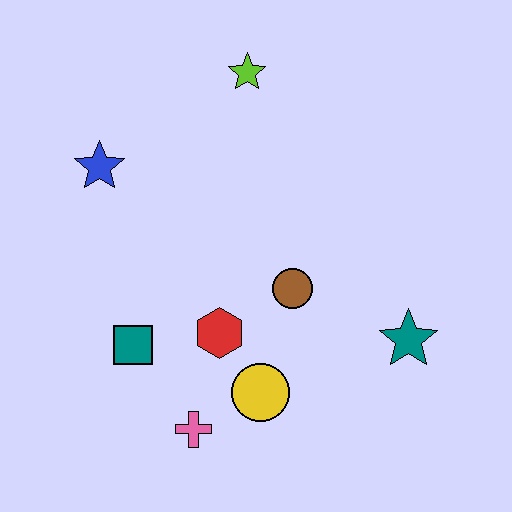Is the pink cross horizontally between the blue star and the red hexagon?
Yes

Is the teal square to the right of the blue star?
Yes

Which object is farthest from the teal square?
The lime star is farthest from the teal square.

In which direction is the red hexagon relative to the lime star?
The red hexagon is below the lime star.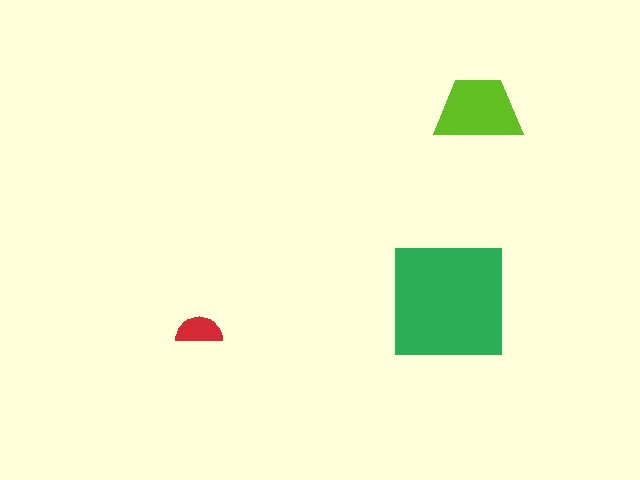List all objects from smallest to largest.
The red semicircle, the lime trapezoid, the green square.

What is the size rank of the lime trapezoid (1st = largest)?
2nd.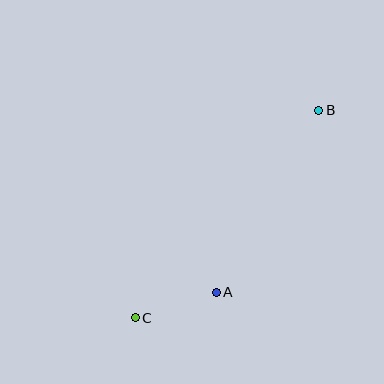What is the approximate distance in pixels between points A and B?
The distance between A and B is approximately 209 pixels.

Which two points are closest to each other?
Points A and C are closest to each other.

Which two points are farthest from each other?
Points B and C are farthest from each other.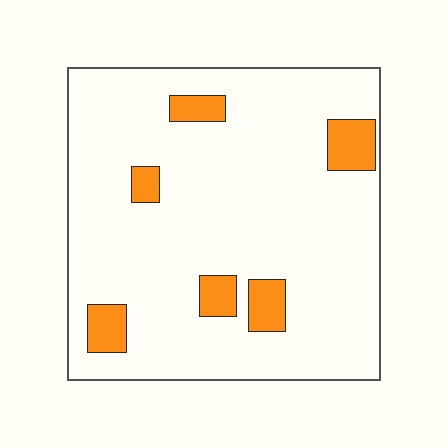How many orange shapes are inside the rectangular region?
6.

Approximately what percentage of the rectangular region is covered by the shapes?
Approximately 10%.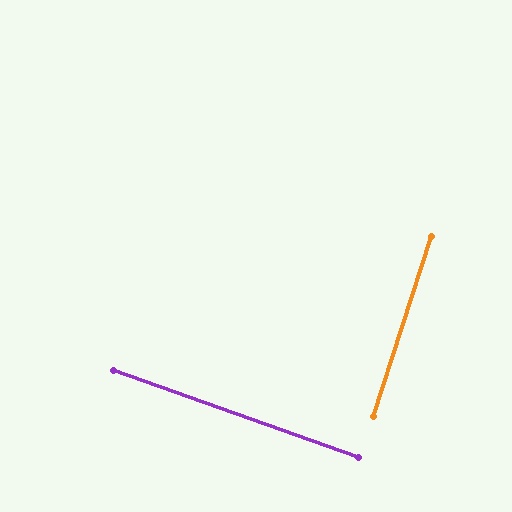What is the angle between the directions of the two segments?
Approximately 88 degrees.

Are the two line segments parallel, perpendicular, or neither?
Perpendicular — they meet at approximately 88°.